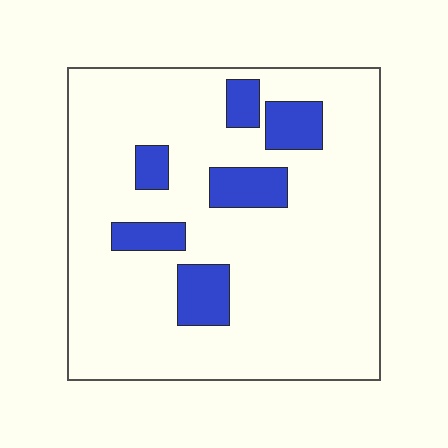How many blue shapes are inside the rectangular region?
6.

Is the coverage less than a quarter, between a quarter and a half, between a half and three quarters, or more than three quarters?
Less than a quarter.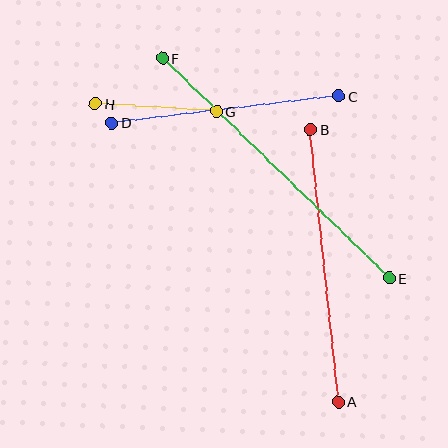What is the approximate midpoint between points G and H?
The midpoint is at approximately (156, 107) pixels.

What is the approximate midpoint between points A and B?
The midpoint is at approximately (325, 266) pixels.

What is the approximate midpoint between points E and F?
The midpoint is at approximately (276, 168) pixels.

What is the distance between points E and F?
The distance is approximately 316 pixels.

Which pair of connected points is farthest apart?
Points E and F are farthest apart.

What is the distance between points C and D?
The distance is approximately 228 pixels.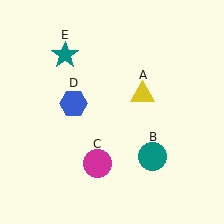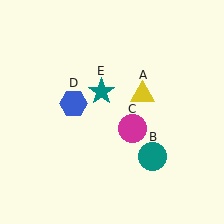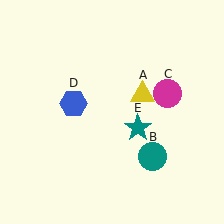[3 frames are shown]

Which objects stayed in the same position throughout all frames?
Yellow triangle (object A) and teal circle (object B) and blue hexagon (object D) remained stationary.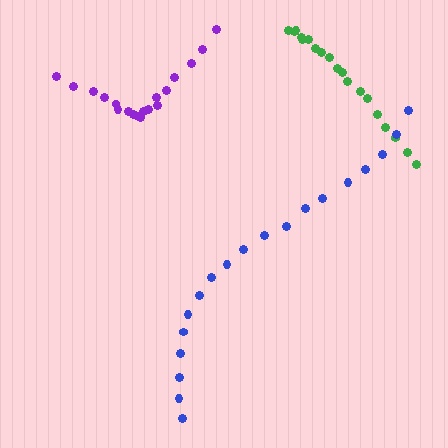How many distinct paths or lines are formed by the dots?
There are 3 distinct paths.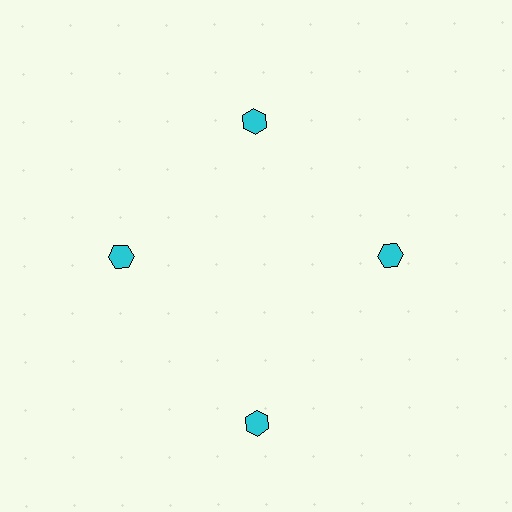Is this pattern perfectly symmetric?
No. The 4 cyan hexagons are arranged in a ring, but one element near the 6 o'clock position is pushed outward from the center, breaking the 4-fold rotational symmetry.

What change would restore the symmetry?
The symmetry would be restored by moving it inward, back onto the ring so that all 4 hexagons sit at equal angles and equal distance from the center.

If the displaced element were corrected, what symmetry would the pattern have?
It would have 4-fold rotational symmetry — the pattern would map onto itself every 90 degrees.